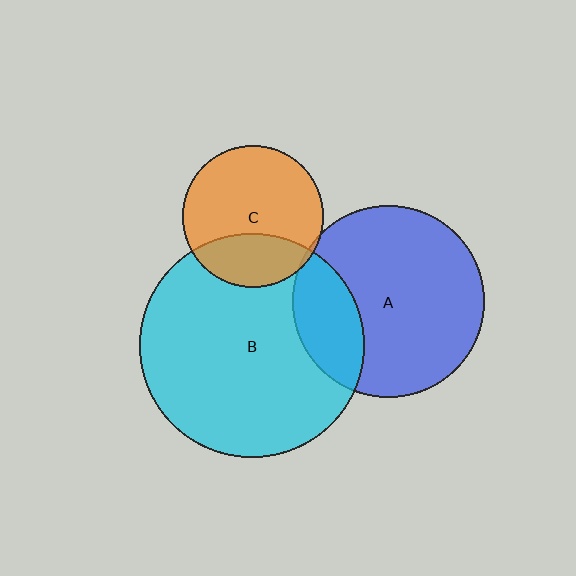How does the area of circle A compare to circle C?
Approximately 1.8 times.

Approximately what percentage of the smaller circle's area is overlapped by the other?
Approximately 5%.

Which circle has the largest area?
Circle B (cyan).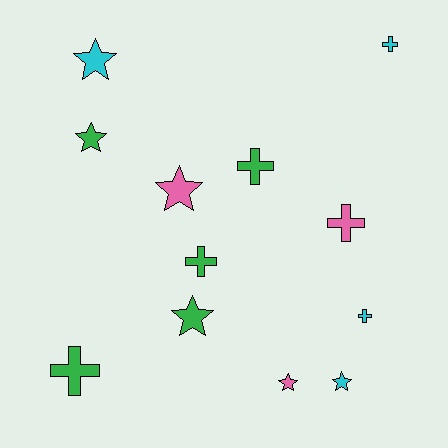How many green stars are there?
There are 2 green stars.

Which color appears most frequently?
Green, with 5 objects.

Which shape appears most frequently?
Cross, with 6 objects.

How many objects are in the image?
There are 12 objects.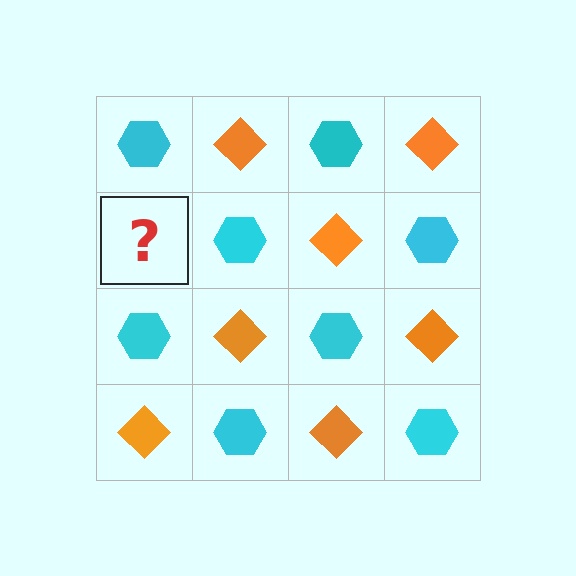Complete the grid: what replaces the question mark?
The question mark should be replaced with an orange diamond.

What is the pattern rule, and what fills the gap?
The rule is that it alternates cyan hexagon and orange diamond in a checkerboard pattern. The gap should be filled with an orange diamond.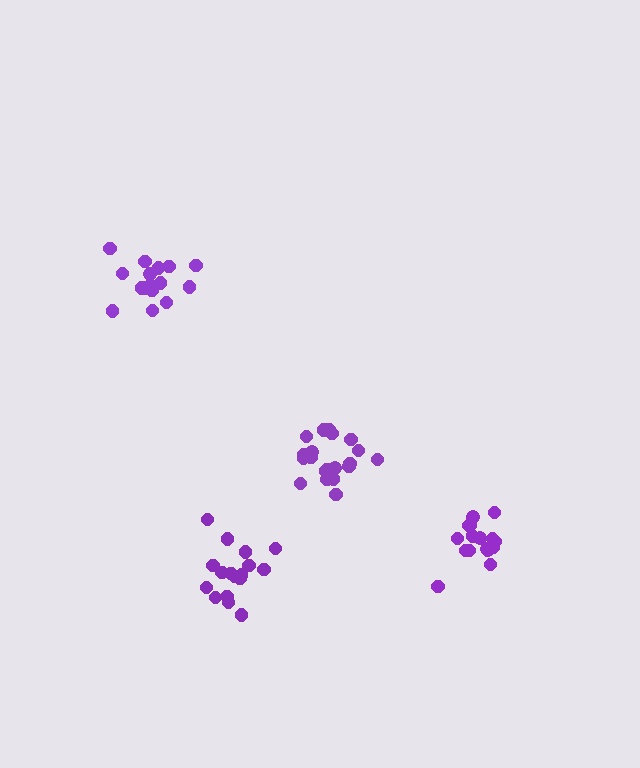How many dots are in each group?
Group 1: 17 dots, Group 2: 17 dots, Group 3: 21 dots, Group 4: 17 dots (72 total).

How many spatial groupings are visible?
There are 4 spatial groupings.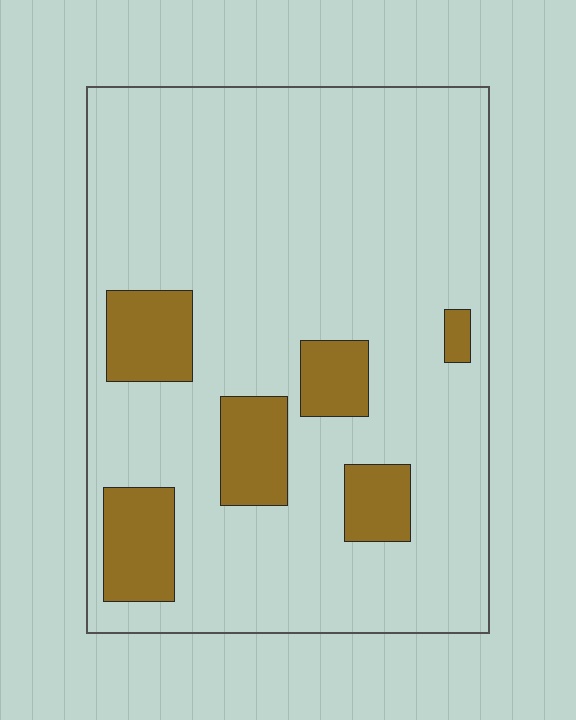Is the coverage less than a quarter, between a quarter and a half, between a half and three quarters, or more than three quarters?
Less than a quarter.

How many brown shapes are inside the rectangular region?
6.